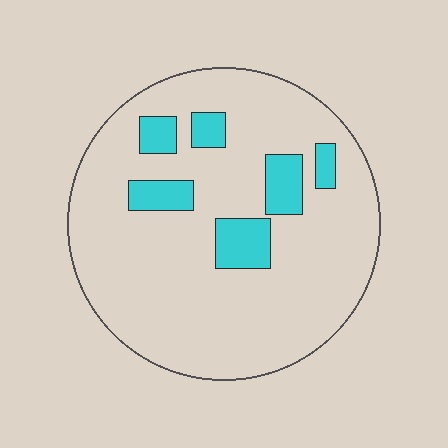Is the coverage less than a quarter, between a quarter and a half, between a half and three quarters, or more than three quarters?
Less than a quarter.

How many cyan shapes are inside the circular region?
6.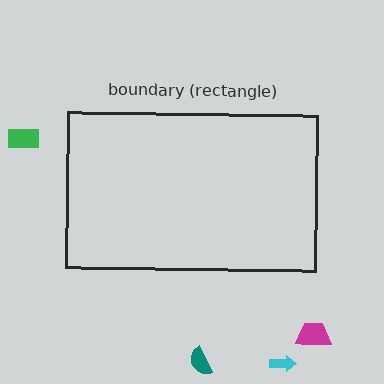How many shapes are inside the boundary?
0 inside, 4 outside.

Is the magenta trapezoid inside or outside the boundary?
Outside.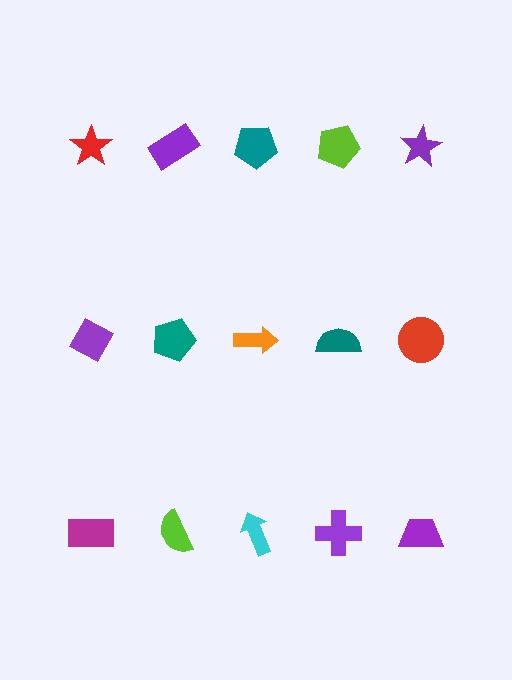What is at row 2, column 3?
An orange arrow.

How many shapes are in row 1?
5 shapes.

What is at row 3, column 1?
A magenta rectangle.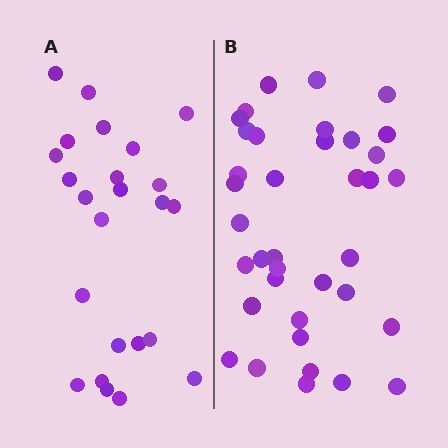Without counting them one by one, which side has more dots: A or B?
Region B (the right region) has more dots.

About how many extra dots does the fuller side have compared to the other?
Region B has approximately 15 more dots than region A.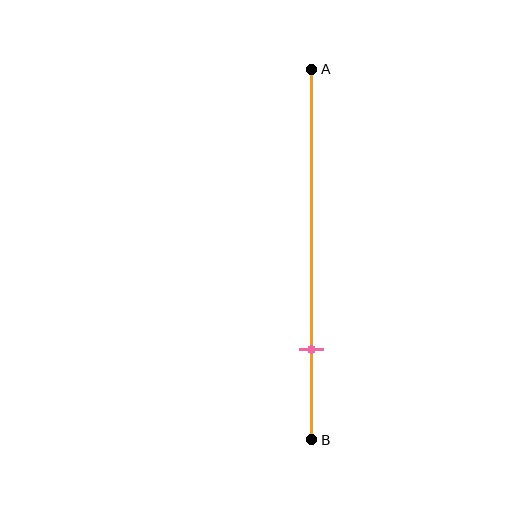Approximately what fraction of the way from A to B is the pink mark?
The pink mark is approximately 75% of the way from A to B.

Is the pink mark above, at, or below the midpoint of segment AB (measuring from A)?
The pink mark is below the midpoint of segment AB.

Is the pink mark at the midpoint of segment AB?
No, the mark is at about 75% from A, not at the 50% midpoint.